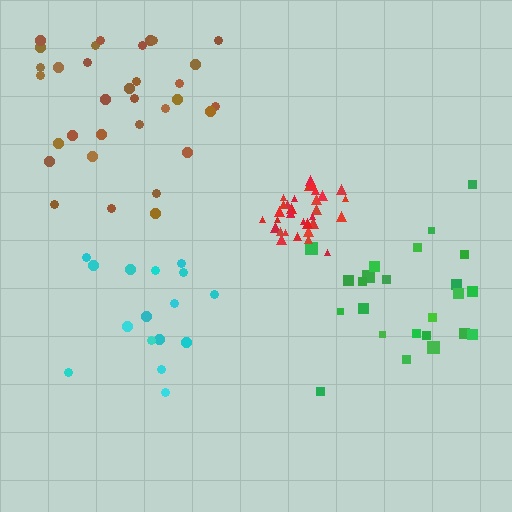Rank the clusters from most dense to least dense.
red, brown, green, cyan.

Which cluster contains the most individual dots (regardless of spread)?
Red (33).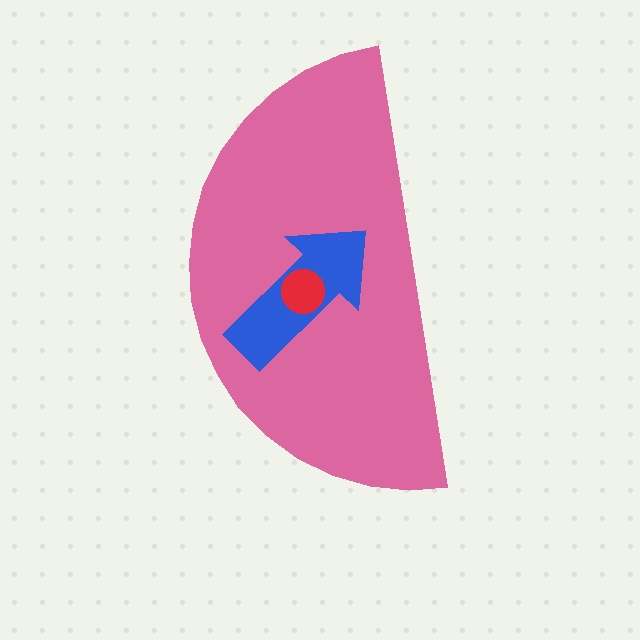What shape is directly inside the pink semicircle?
The blue arrow.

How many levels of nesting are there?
3.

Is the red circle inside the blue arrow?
Yes.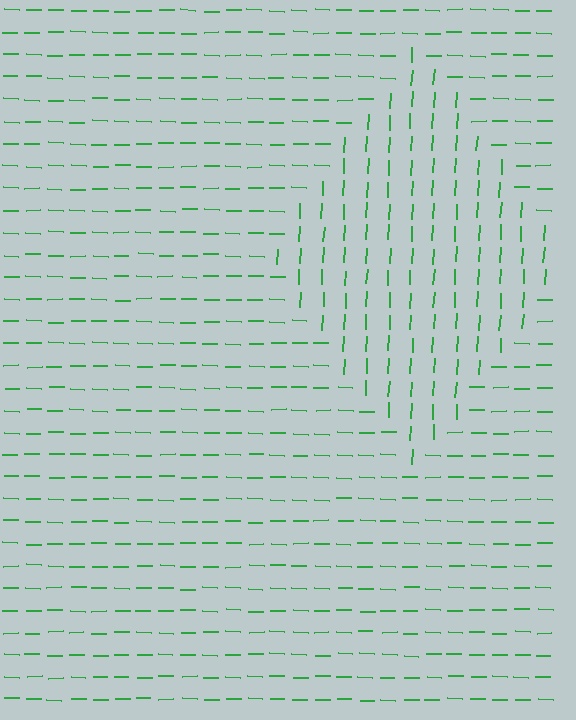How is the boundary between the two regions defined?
The boundary is defined purely by a change in line orientation (approximately 88 degrees difference). All lines are the same color and thickness.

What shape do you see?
I see a diamond.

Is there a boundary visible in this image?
Yes, there is a texture boundary formed by a change in line orientation.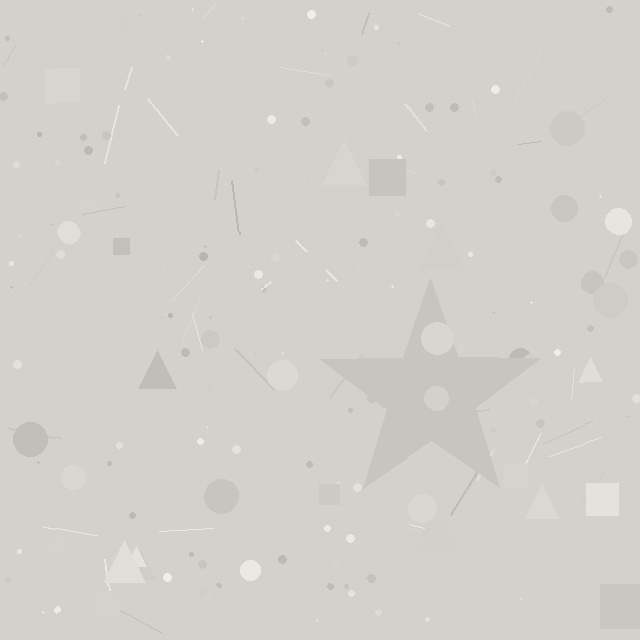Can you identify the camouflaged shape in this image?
The camouflaged shape is a star.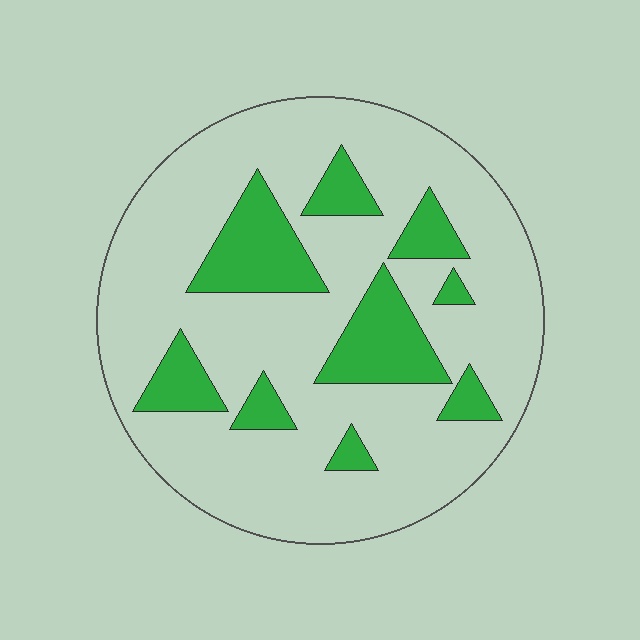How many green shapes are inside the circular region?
9.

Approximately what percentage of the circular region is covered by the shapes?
Approximately 20%.